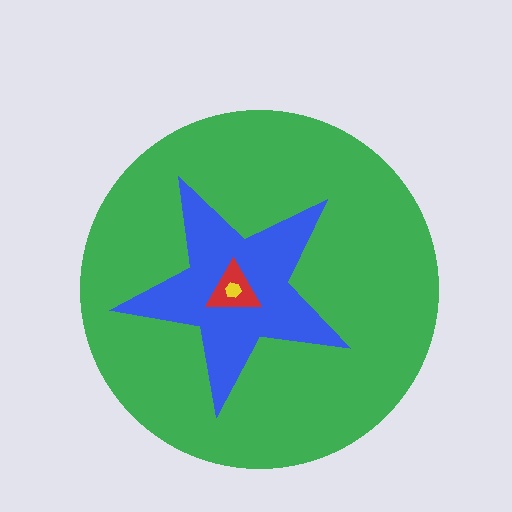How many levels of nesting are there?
4.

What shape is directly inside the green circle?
The blue star.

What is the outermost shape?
The green circle.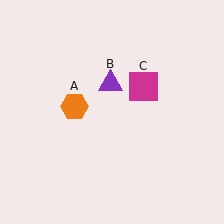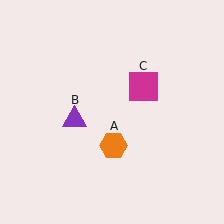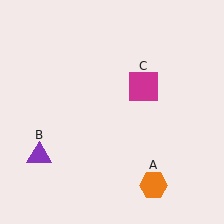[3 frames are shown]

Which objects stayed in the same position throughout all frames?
Magenta square (object C) remained stationary.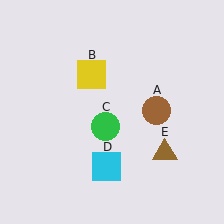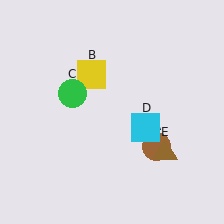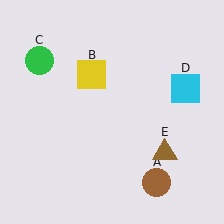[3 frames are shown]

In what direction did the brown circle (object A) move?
The brown circle (object A) moved down.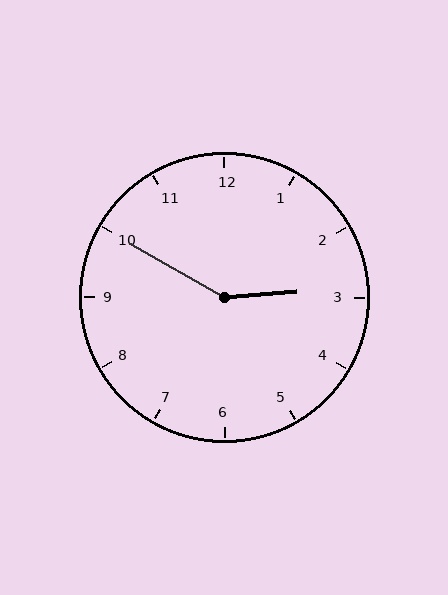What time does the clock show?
2:50.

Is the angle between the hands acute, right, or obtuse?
It is obtuse.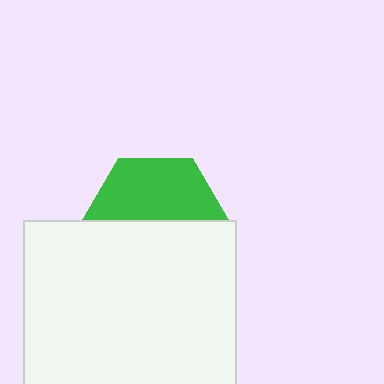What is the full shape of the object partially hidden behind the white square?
The partially hidden object is a green hexagon.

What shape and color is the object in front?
The object in front is a white square.